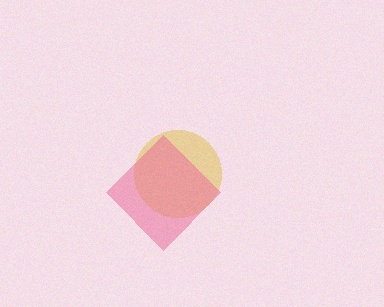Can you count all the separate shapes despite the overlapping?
Yes, there are 2 separate shapes.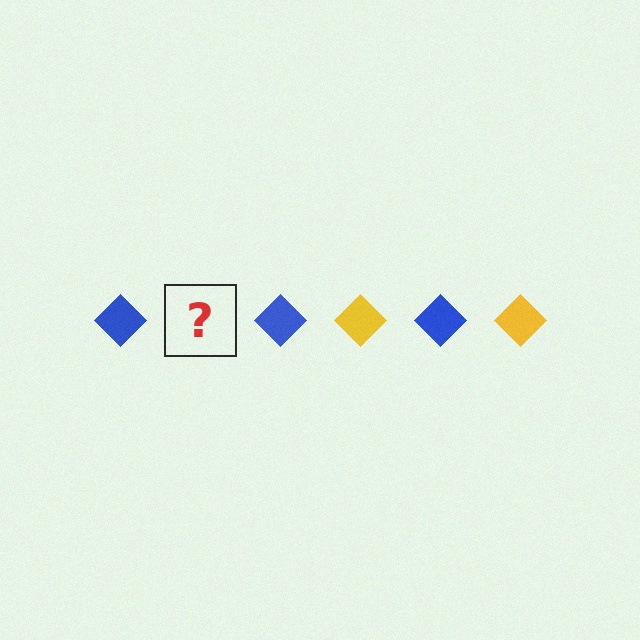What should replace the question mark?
The question mark should be replaced with a yellow diamond.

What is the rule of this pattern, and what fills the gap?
The rule is that the pattern cycles through blue, yellow diamonds. The gap should be filled with a yellow diamond.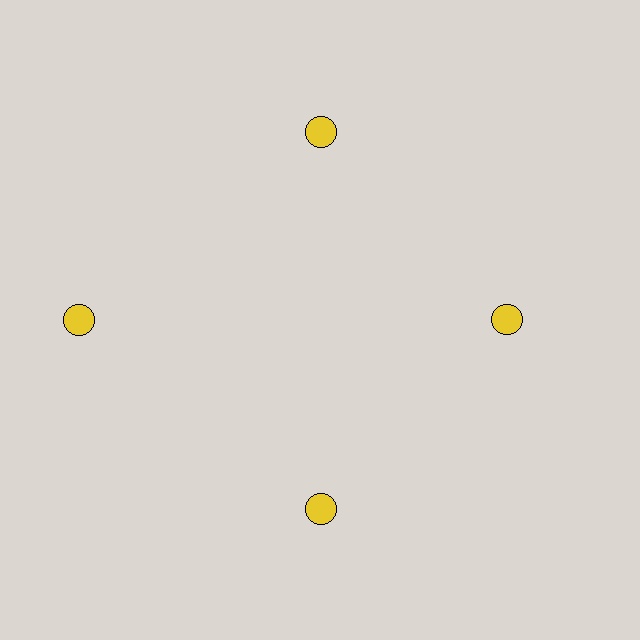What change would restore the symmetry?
The symmetry would be restored by moving it inward, back onto the ring so that all 4 circles sit at equal angles and equal distance from the center.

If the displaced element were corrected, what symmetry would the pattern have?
It would have 4-fold rotational symmetry — the pattern would map onto itself every 90 degrees.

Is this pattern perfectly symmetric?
No. The 4 yellow circles are arranged in a ring, but one element near the 9 o'clock position is pushed outward from the center, breaking the 4-fold rotational symmetry.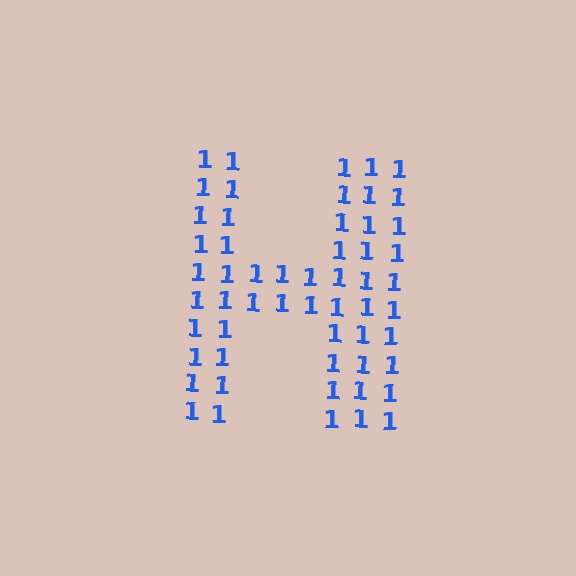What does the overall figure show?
The overall figure shows the letter H.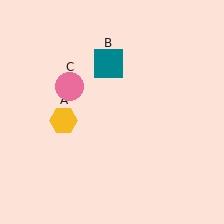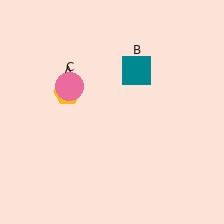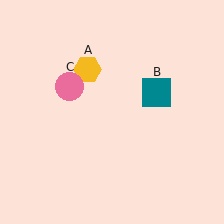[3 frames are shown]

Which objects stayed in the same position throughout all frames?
Pink circle (object C) remained stationary.